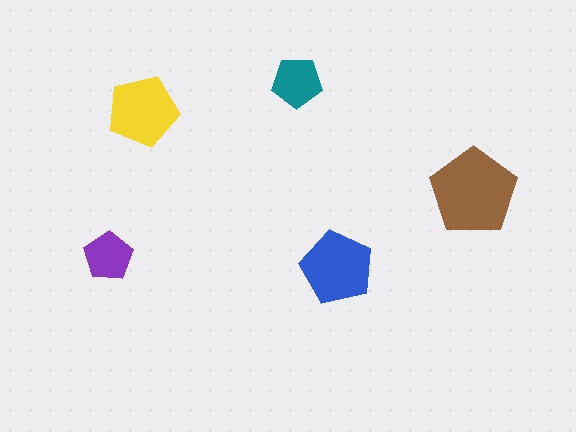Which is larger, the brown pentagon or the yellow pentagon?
The brown one.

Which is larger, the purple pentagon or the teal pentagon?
The teal one.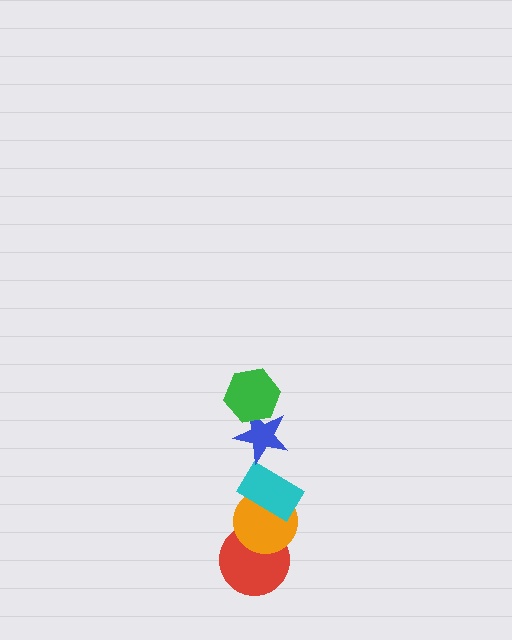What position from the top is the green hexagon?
The green hexagon is 1st from the top.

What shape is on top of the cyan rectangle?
The blue star is on top of the cyan rectangle.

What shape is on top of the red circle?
The orange circle is on top of the red circle.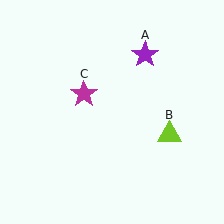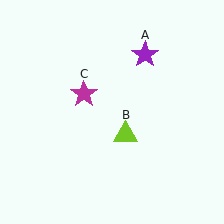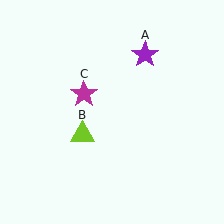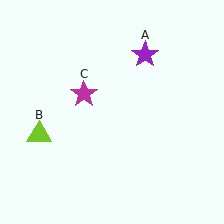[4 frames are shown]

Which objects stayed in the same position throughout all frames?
Purple star (object A) and magenta star (object C) remained stationary.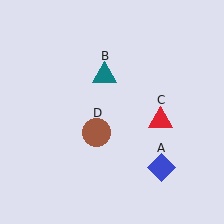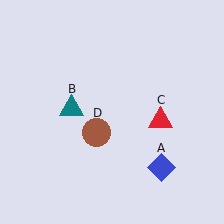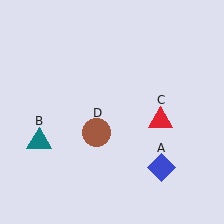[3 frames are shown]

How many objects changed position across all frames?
1 object changed position: teal triangle (object B).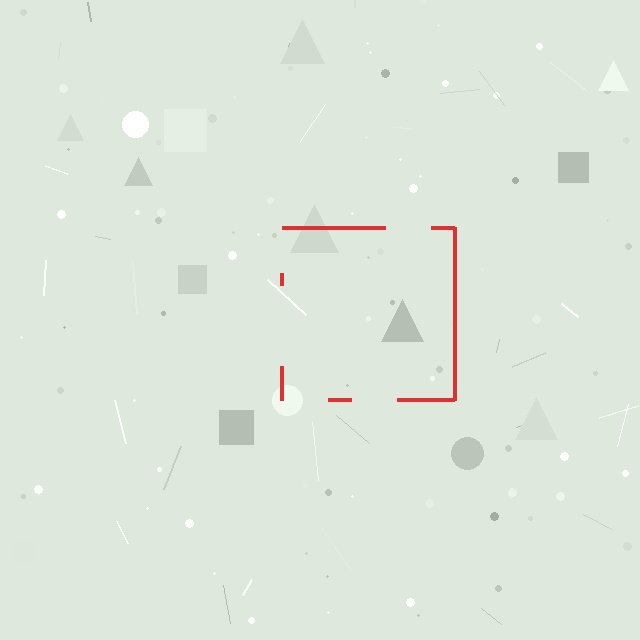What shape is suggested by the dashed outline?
The dashed outline suggests a square.